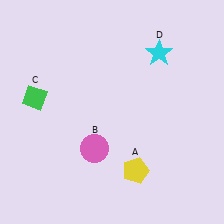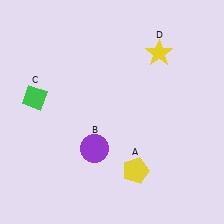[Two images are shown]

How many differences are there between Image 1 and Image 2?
There are 2 differences between the two images.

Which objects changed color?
B changed from pink to purple. D changed from cyan to yellow.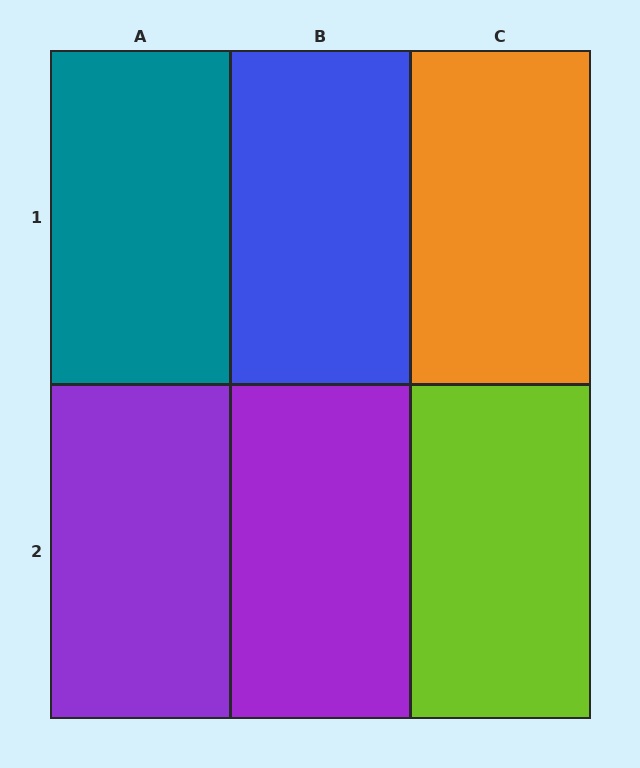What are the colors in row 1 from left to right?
Teal, blue, orange.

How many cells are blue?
1 cell is blue.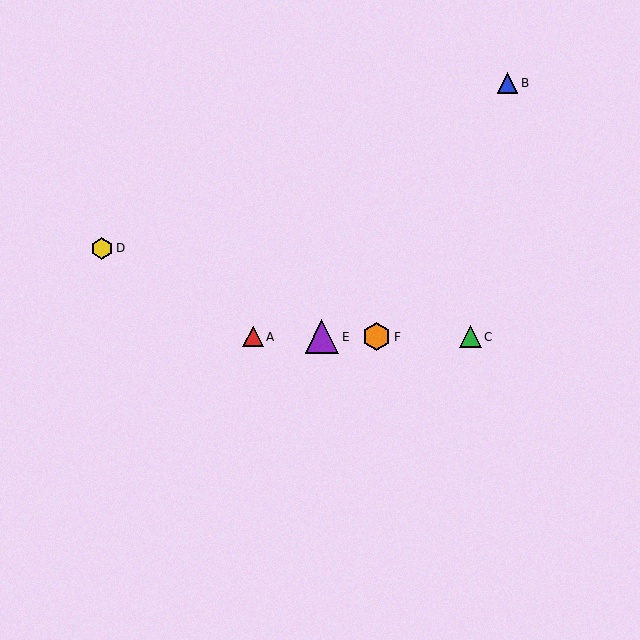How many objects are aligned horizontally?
4 objects (A, C, E, F) are aligned horizontally.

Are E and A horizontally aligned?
Yes, both are at y≈337.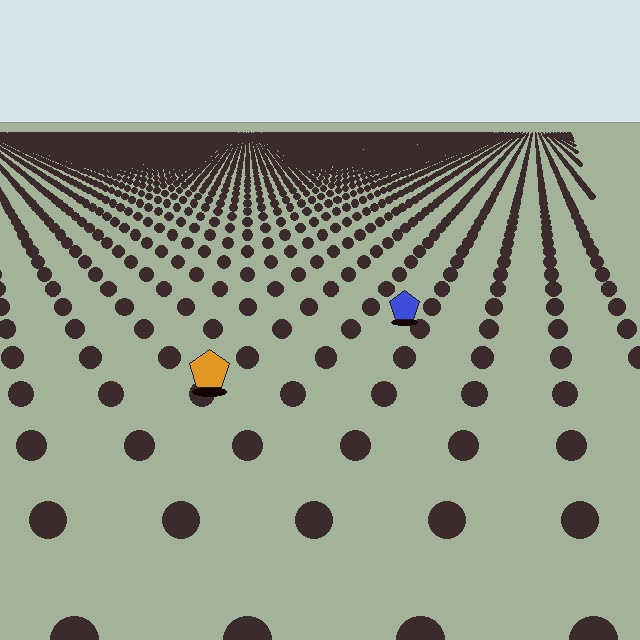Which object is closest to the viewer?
The orange pentagon is closest. The texture marks near it are larger and more spread out.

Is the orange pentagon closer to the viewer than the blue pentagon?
Yes. The orange pentagon is closer — you can tell from the texture gradient: the ground texture is coarser near it.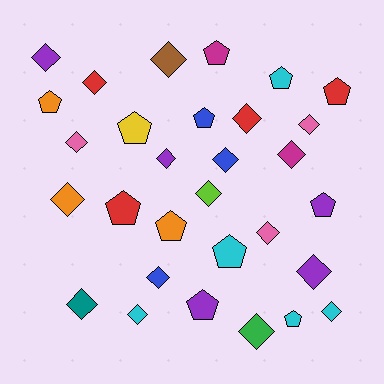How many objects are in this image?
There are 30 objects.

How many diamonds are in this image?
There are 18 diamonds.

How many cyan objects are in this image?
There are 5 cyan objects.